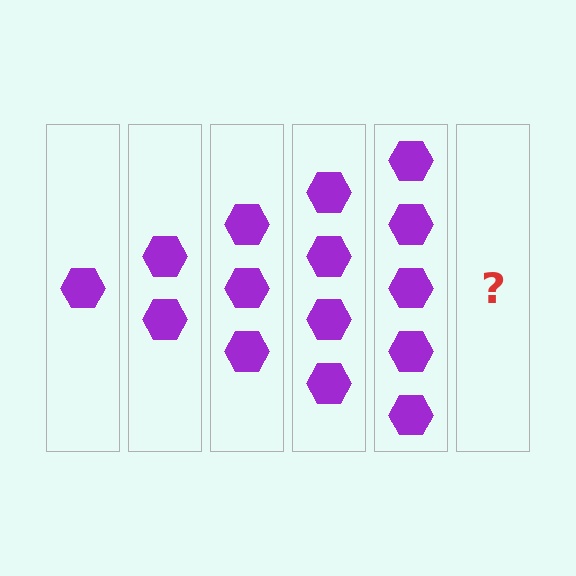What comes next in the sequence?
The next element should be 6 hexagons.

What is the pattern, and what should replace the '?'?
The pattern is that each step adds one more hexagon. The '?' should be 6 hexagons.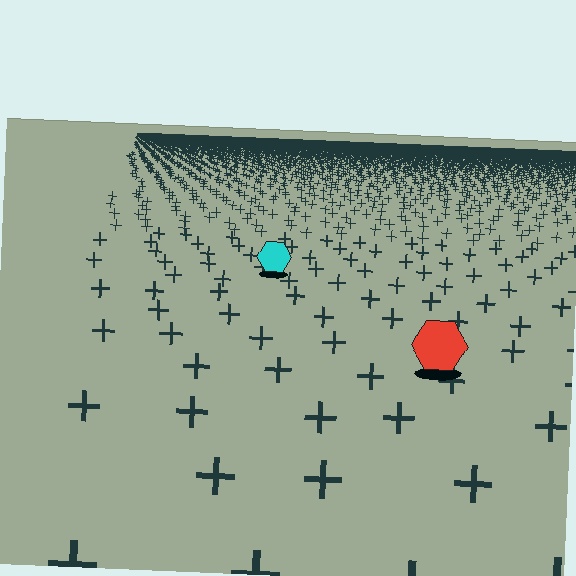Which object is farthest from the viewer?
The cyan hexagon is farthest from the viewer. It appears smaller and the ground texture around it is denser.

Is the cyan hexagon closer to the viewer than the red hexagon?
No. The red hexagon is closer — you can tell from the texture gradient: the ground texture is coarser near it.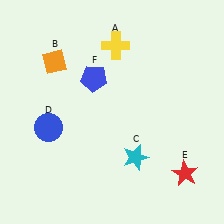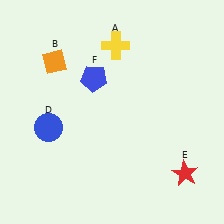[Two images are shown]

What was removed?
The cyan star (C) was removed in Image 2.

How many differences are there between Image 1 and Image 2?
There is 1 difference between the two images.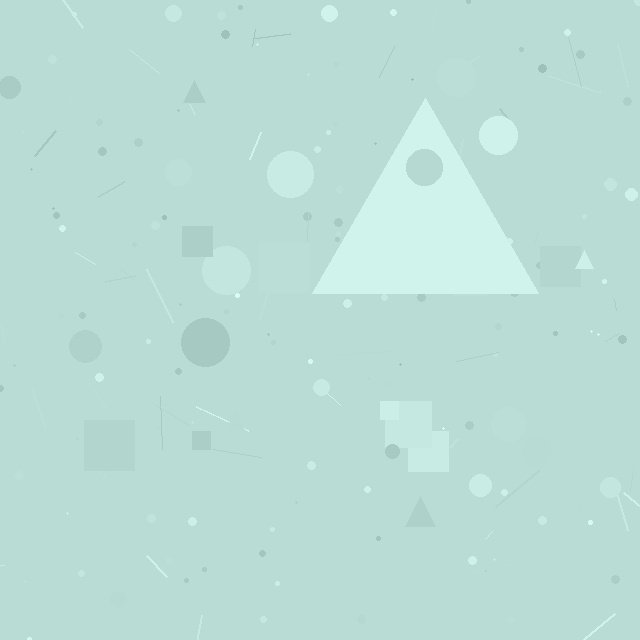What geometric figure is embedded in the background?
A triangle is embedded in the background.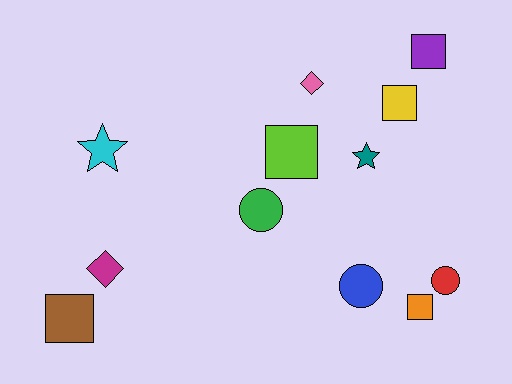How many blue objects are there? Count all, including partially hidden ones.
There is 1 blue object.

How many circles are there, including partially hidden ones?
There are 3 circles.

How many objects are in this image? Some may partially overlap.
There are 12 objects.